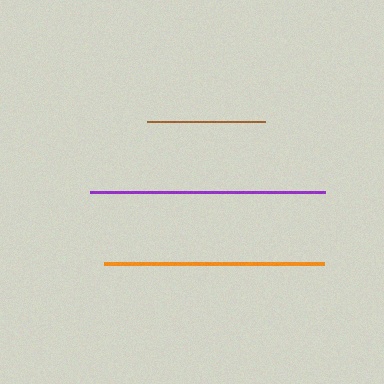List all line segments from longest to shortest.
From longest to shortest: purple, orange, brown.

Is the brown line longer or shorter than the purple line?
The purple line is longer than the brown line.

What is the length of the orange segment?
The orange segment is approximately 220 pixels long.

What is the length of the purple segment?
The purple segment is approximately 235 pixels long.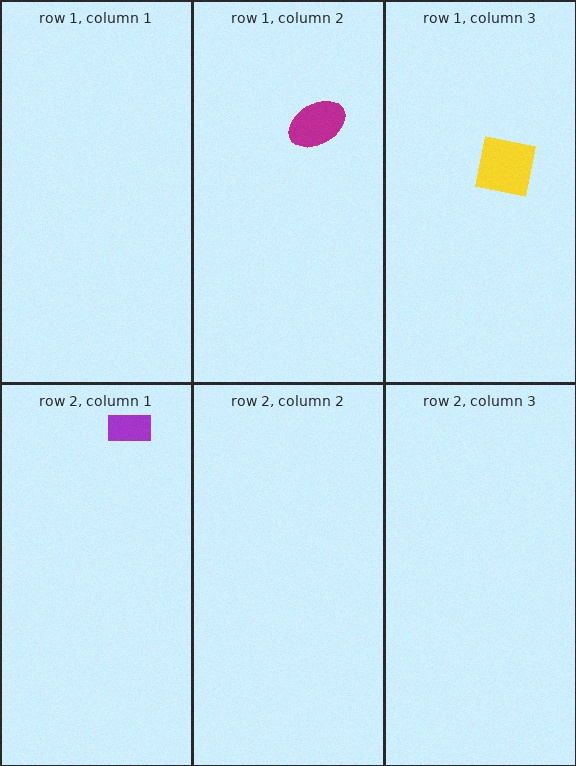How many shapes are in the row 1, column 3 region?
1.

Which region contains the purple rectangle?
The row 2, column 1 region.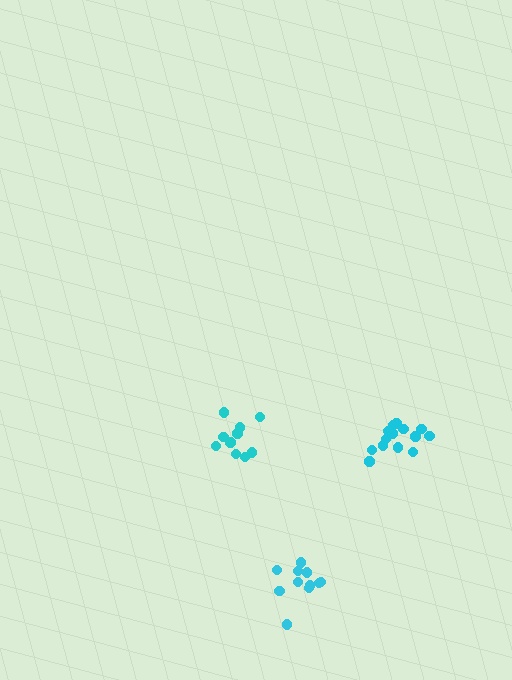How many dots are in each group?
Group 1: 14 dots, Group 2: 11 dots, Group 3: 10 dots (35 total).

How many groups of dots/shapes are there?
There are 3 groups.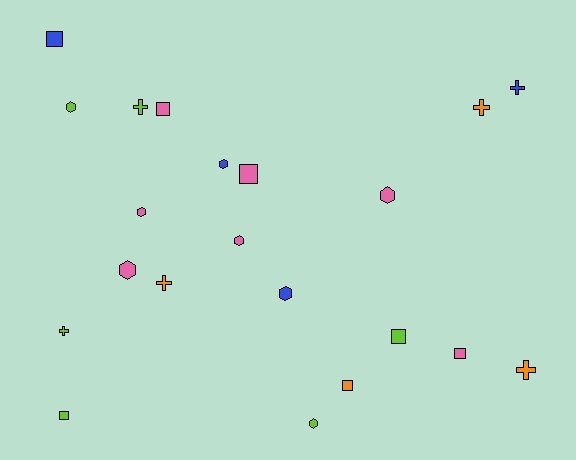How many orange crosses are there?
There are 3 orange crosses.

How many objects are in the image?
There are 21 objects.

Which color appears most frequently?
Pink, with 7 objects.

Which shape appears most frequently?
Hexagon, with 8 objects.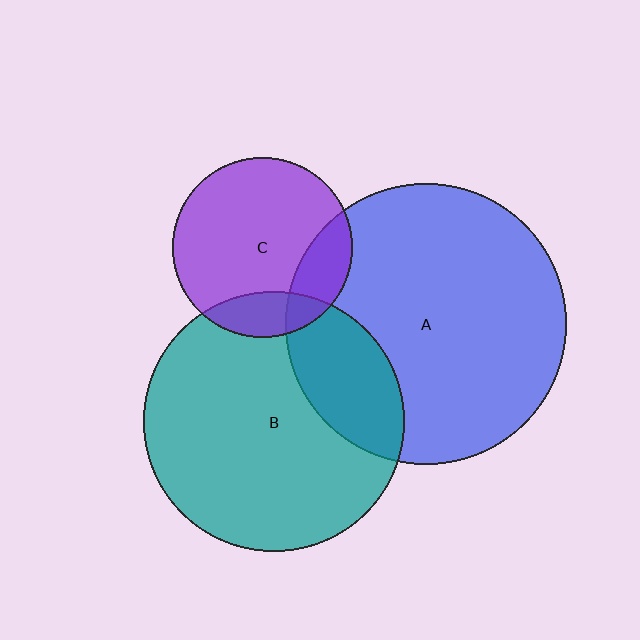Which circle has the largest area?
Circle A (blue).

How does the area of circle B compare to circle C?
Approximately 2.1 times.